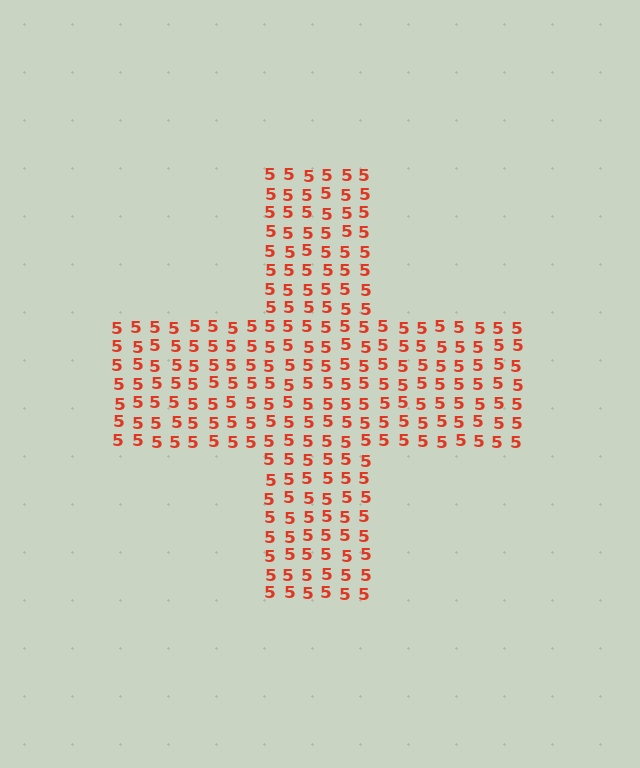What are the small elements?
The small elements are digit 5's.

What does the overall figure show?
The overall figure shows a cross.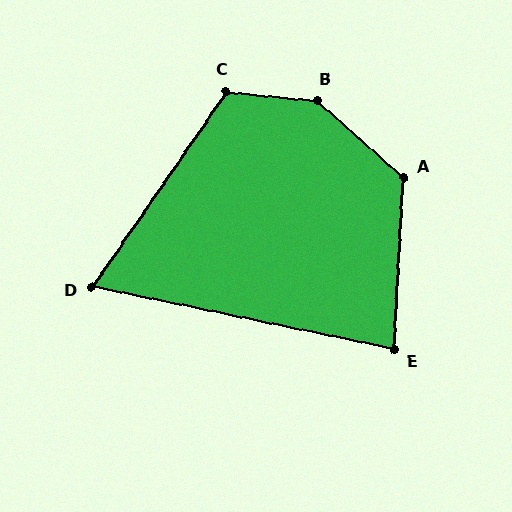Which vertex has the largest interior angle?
B, at approximately 144 degrees.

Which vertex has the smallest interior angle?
D, at approximately 67 degrees.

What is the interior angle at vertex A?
Approximately 129 degrees (obtuse).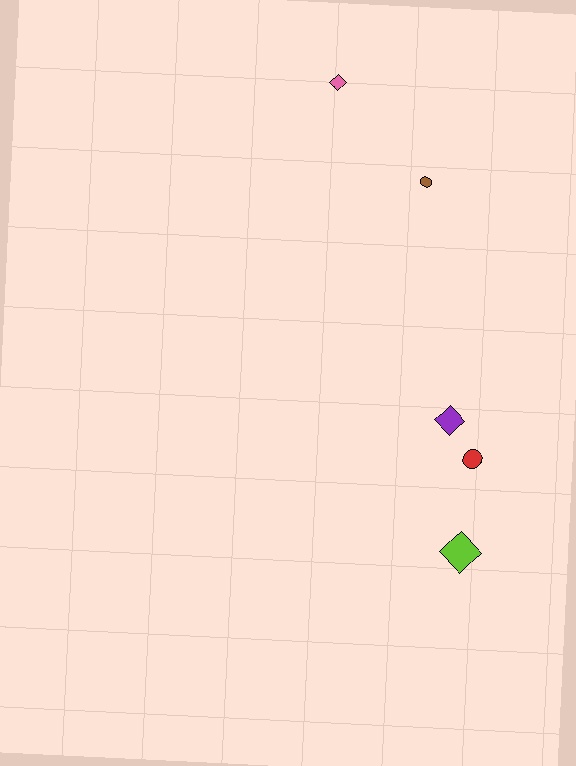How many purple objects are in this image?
There is 1 purple object.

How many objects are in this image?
There are 5 objects.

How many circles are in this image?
There are 2 circles.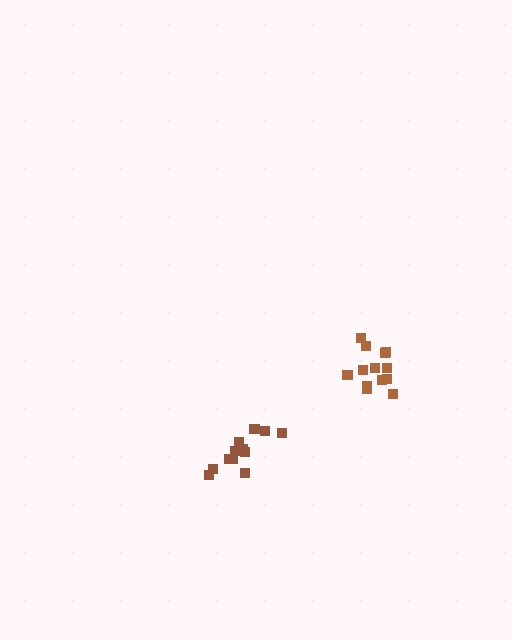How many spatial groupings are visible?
There are 2 spatial groupings.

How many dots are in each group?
Group 1: 12 dots, Group 2: 13 dots (25 total).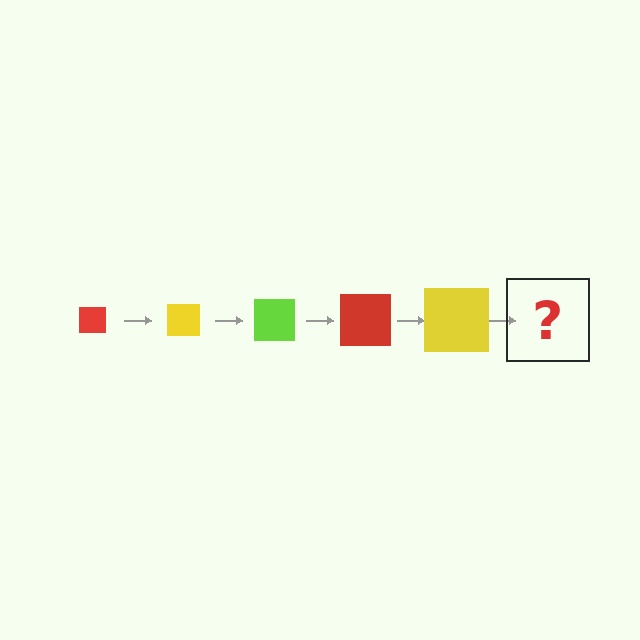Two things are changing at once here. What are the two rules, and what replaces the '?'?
The two rules are that the square grows larger each step and the color cycles through red, yellow, and lime. The '?' should be a lime square, larger than the previous one.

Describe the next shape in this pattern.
It should be a lime square, larger than the previous one.